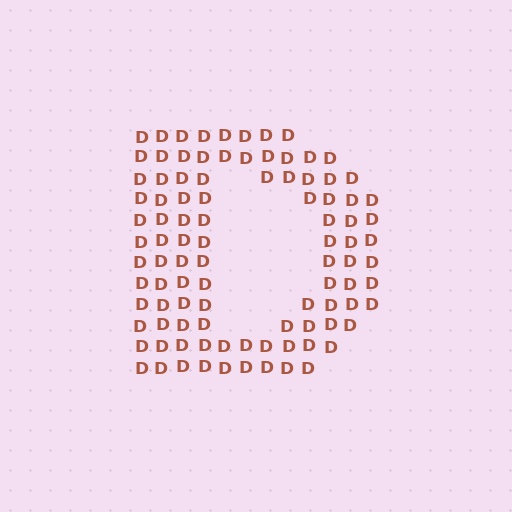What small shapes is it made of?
It is made of small letter D's.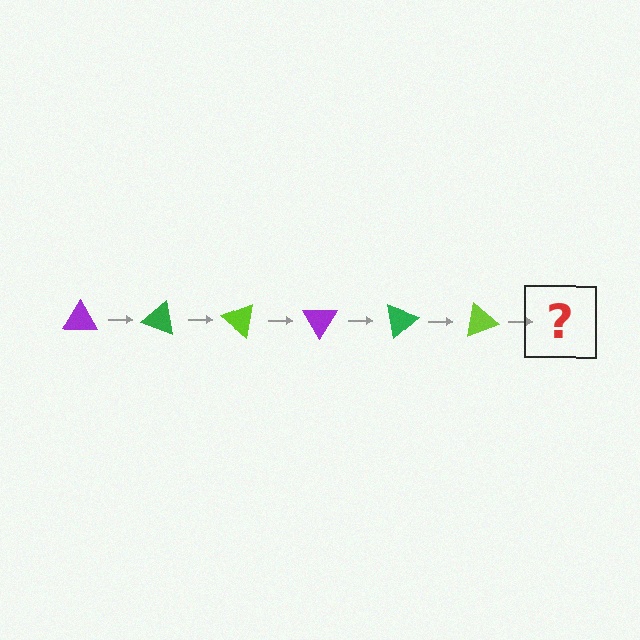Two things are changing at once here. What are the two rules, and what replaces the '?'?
The two rules are that it rotates 20 degrees each step and the color cycles through purple, green, and lime. The '?' should be a purple triangle, rotated 120 degrees from the start.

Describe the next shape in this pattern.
It should be a purple triangle, rotated 120 degrees from the start.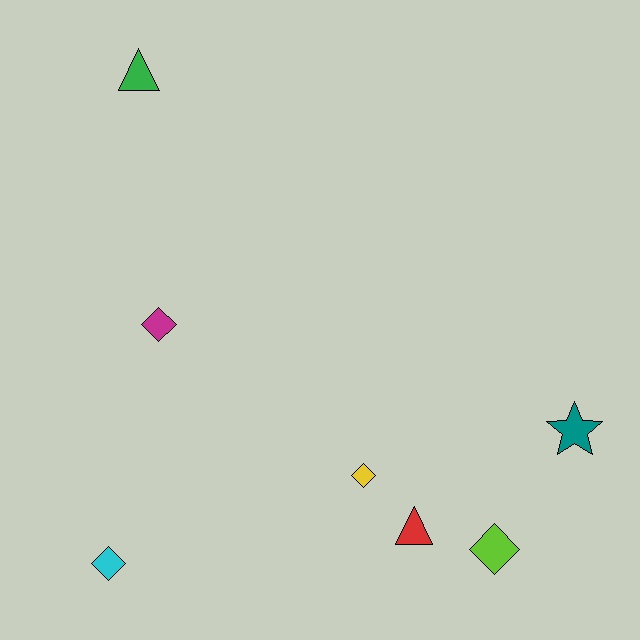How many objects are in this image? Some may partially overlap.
There are 7 objects.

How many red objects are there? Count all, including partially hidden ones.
There is 1 red object.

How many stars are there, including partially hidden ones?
There is 1 star.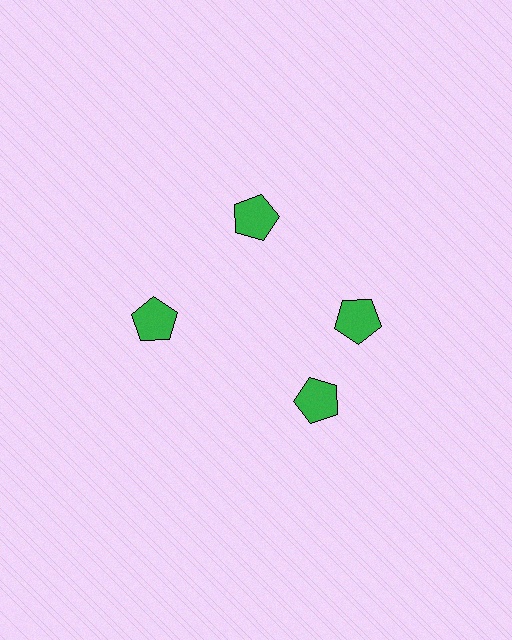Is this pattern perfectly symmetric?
No. The 4 green pentagons are arranged in a ring, but one element near the 6 o'clock position is rotated out of alignment along the ring, breaking the 4-fold rotational symmetry.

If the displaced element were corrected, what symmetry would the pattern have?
It would have 4-fold rotational symmetry — the pattern would map onto itself every 90 degrees.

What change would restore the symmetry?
The symmetry would be restored by rotating it back into even spacing with its neighbors so that all 4 pentagons sit at equal angles and equal distance from the center.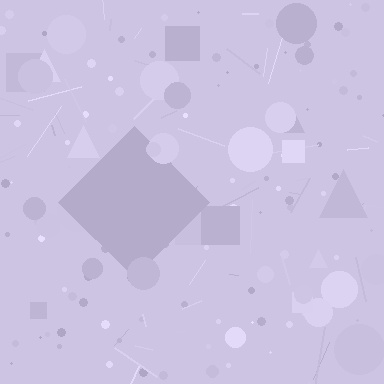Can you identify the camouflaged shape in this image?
The camouflaged shape is a diamond.